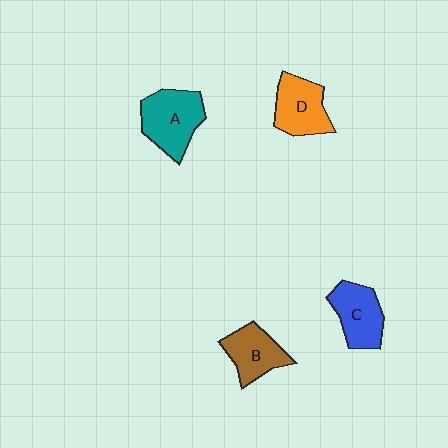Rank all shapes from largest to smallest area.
From largest to smallest: A (teal), D (orange), C (blue), B (brown).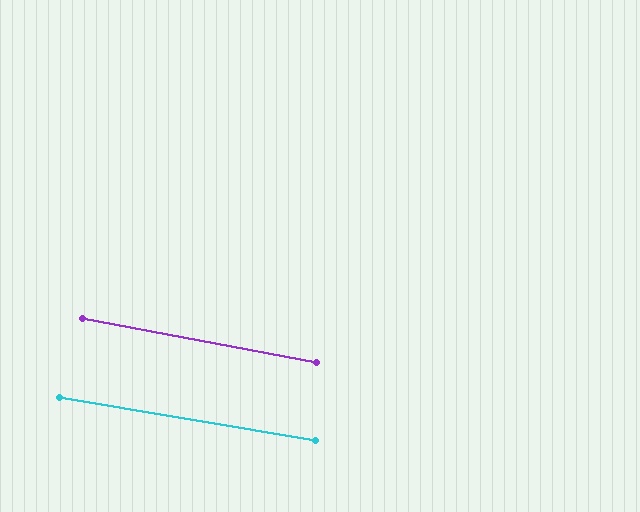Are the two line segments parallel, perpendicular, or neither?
Parallel — their directions differ by only 1.1°.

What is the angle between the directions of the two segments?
Approximately 1 degree.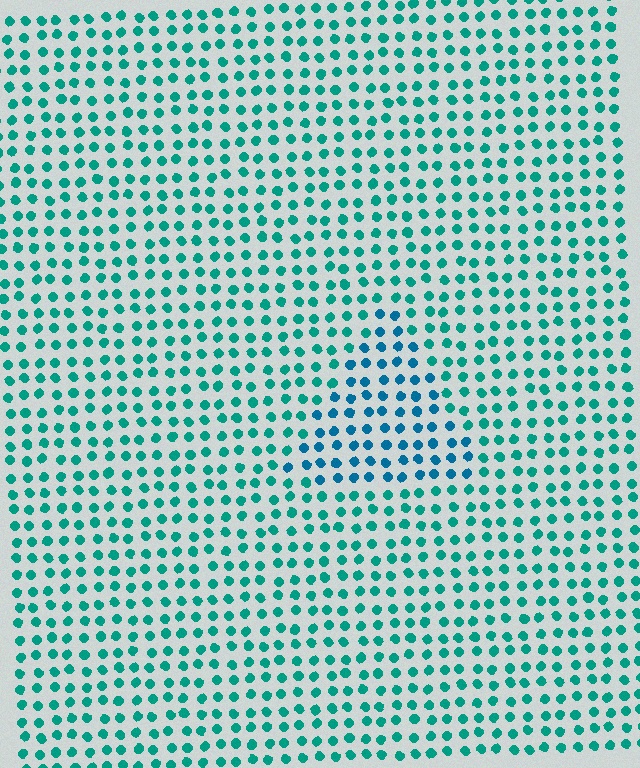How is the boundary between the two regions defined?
The boundary is defined purely by a slight shift in hue (about 27 degrees). Spacing, size, and orientation are identical on both sides.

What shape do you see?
I see a triangle.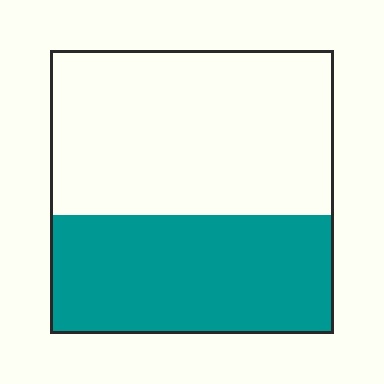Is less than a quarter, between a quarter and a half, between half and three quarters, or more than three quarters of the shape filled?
Between a quarter and a half.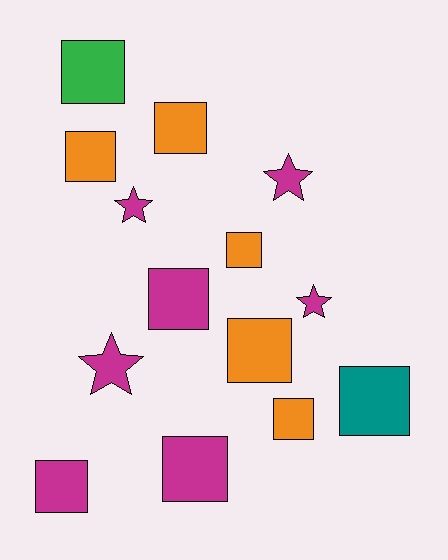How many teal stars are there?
There are no teal stars.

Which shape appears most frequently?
Square, with 10 objects.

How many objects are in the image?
There are 14 objects.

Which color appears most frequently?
Magenta, with 7 objects.